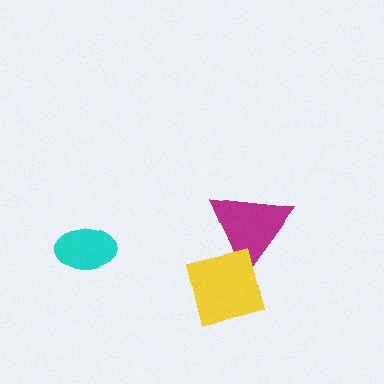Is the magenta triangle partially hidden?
Yes, it is partially covered by another shape.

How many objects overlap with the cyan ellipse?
0 objects overlap with the cyan ellipse.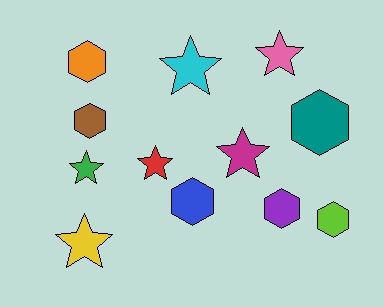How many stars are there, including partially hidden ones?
There are 6 stars.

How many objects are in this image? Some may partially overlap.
There are 12 objects.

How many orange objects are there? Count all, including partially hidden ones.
There is 1 orange object.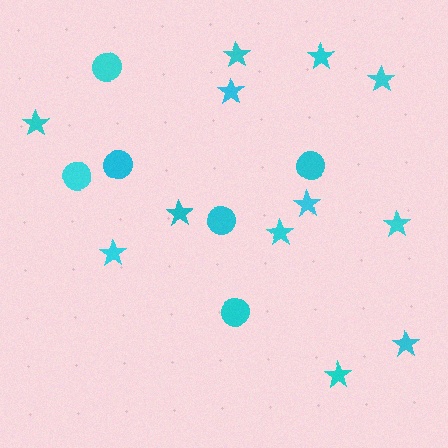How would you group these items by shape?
There are 2 groups: one group of circles (6) and one group of stars (12).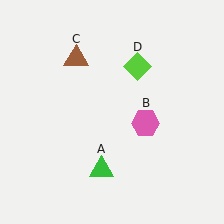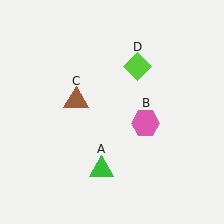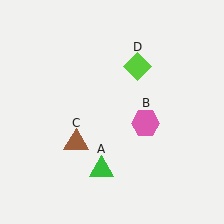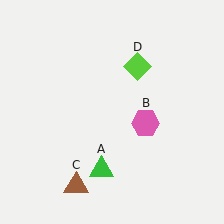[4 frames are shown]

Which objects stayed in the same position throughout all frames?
Green triangle (object A) and pink hexagon (object B) and lime diamond (object D) remained stationary.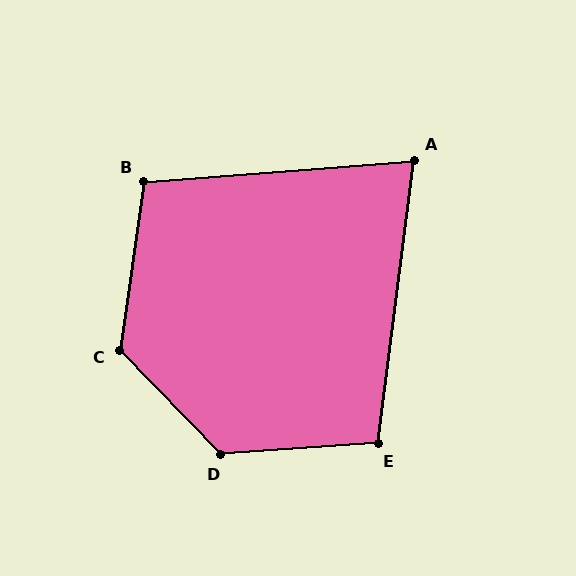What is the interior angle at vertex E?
Approximately 102 degrees (obtuse).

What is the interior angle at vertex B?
Approximately 102 degrees (obtuse).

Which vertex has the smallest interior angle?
A, at approximately 78 degrees.